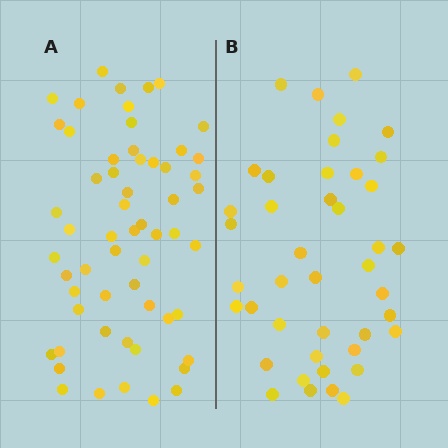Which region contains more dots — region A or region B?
Region A (the left region) has more dots.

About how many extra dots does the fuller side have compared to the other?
Region A has approximately 15 more dots than region B.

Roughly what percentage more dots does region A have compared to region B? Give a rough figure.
About 40% more.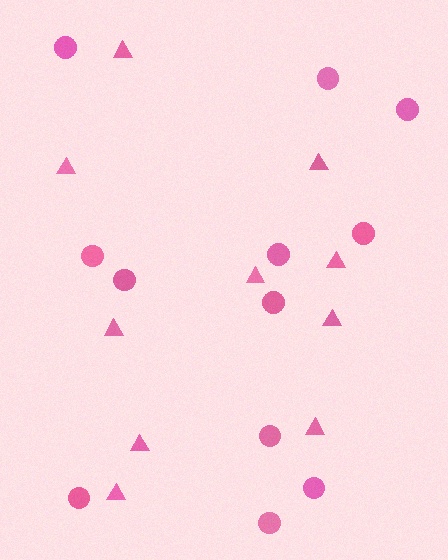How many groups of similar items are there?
There are 2 groups: one group of triangles (10) and one group of circles (12).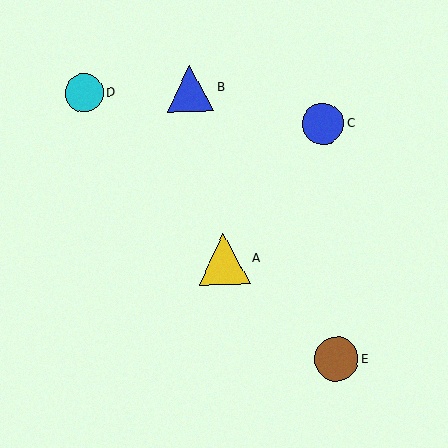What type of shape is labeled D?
Shape D is a cyan circle.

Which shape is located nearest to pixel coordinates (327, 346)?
The brown circle (labeled E) at (336, 359) is nearest to that location.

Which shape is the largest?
The yellow triangle (labeled A) is the largest.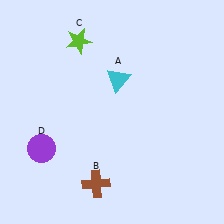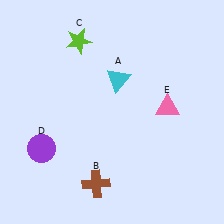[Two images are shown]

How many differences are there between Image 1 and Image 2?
There is 1 difference between the two images.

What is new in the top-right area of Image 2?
A pink triangle (E) was added in the top-right area of Image 2.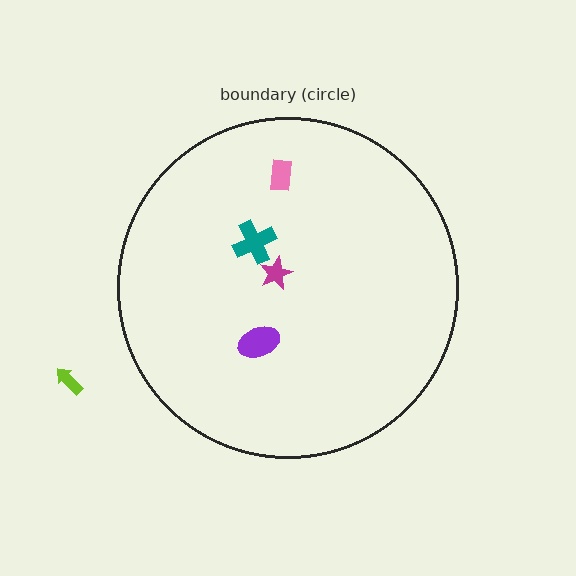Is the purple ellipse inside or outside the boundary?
Inside.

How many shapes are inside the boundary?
4 inside, 1 outside.